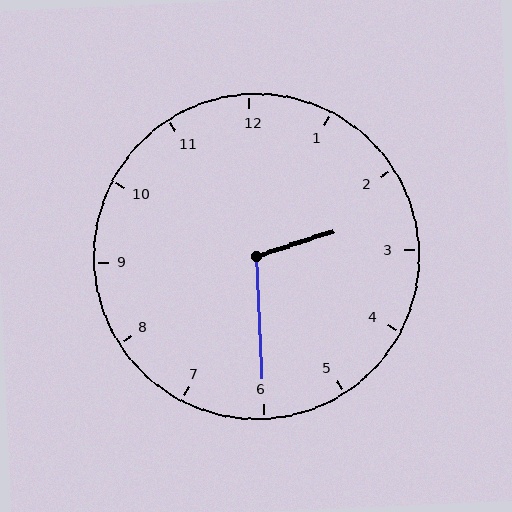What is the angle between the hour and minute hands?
Approximately 105 degrees.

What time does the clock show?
2:30.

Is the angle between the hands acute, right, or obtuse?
It is obtuse.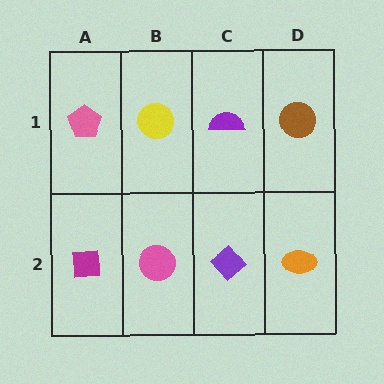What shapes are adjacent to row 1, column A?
A magenta square (row 2, column A), a yellow circle (row 1, column B).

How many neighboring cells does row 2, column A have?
2.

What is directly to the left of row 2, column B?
A magenta square.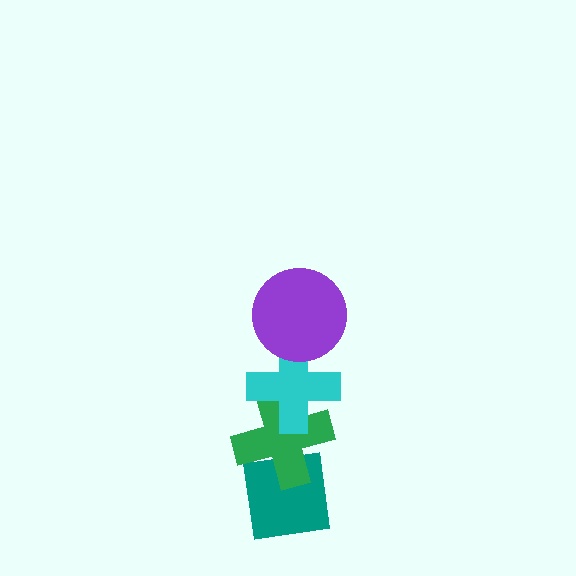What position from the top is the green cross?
The green cross is 3rd from the top.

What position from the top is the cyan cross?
The cyan cross is 2nd from the top.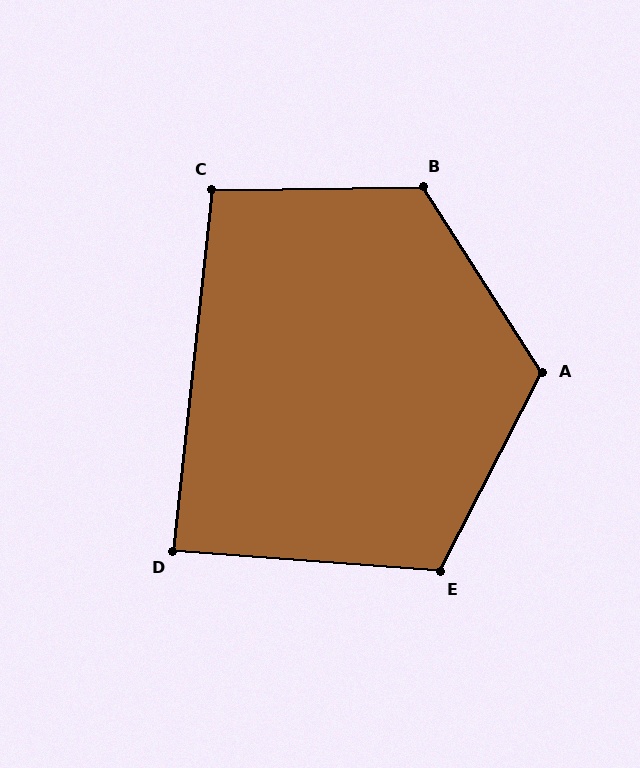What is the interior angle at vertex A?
Approximately 120 degrees (obtuse).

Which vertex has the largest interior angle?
B, at approximately 122 degrees.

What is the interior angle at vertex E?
Approximately 113 degrees (obtuse).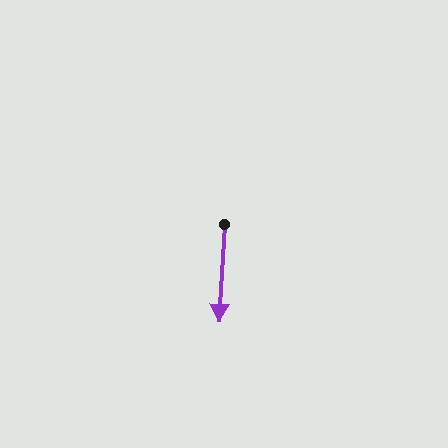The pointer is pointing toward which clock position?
Roughly 6 o'clock.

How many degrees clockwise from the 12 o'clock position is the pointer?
Approximately 183 degrees.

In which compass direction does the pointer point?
South.